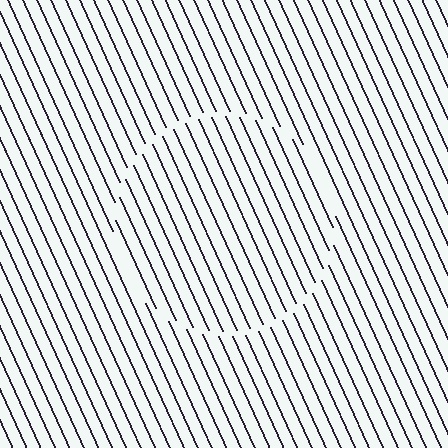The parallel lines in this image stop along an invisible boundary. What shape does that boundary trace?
An illusory circle. The interior of the shape contains the same grating, shifted by half a period — the contour is defined by the phase discontinuity where line-ends from the inner and outer gratings abut.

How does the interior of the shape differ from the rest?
The interior of the shape contains the same grating, shifted by half a period — the contour is defined by the phase discontinuity where line-ends from the inner and outer gratings abut.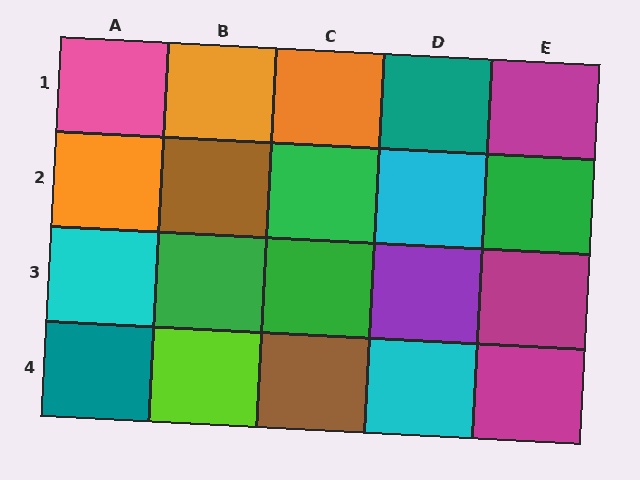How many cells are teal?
2 cells are teal.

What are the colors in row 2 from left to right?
Orange, brown, green, cyan, green.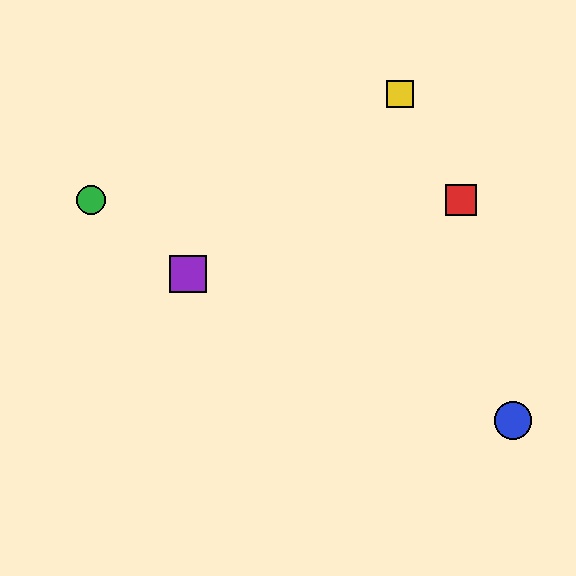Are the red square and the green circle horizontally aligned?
Yes, both are at y≈200.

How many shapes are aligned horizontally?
2 shapes (the red square, the green circle) are aligned horizontally.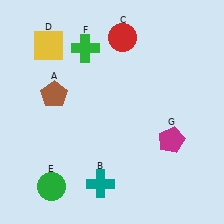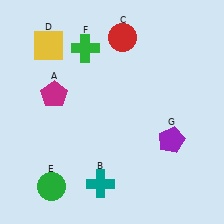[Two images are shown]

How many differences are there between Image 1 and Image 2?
There are 2 differences between the two images.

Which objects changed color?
A changed from brown to magenta. G changed from magenta to purple.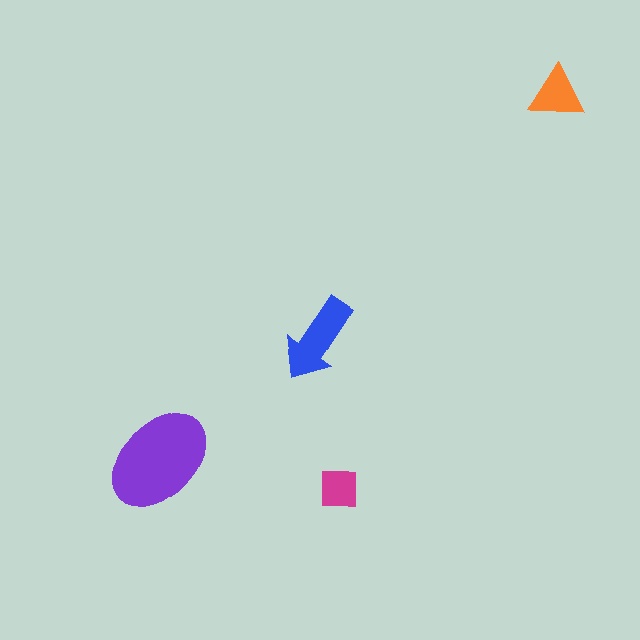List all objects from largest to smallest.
The purple ellipse, the blue arrow, the orange triangle, the magenta square.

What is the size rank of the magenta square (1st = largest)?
4th.